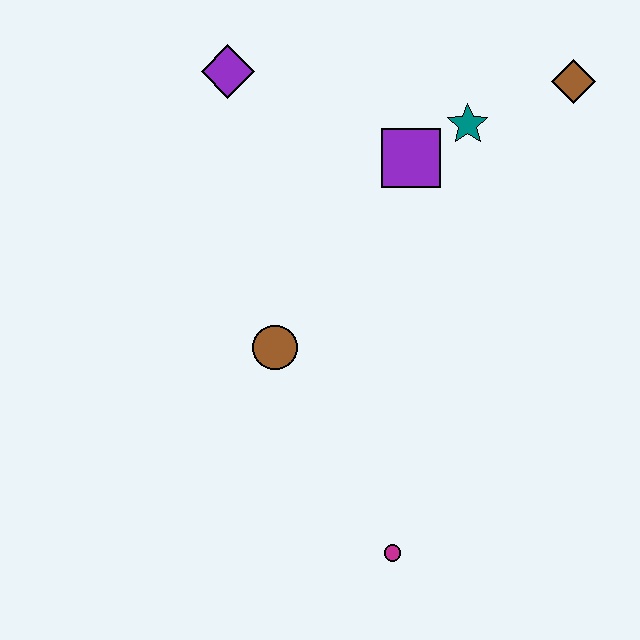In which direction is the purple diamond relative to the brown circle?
The purple diamond is above the brown circle.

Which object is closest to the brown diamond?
The teal star is closest to the brown diamond.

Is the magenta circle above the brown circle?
No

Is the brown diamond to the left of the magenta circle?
No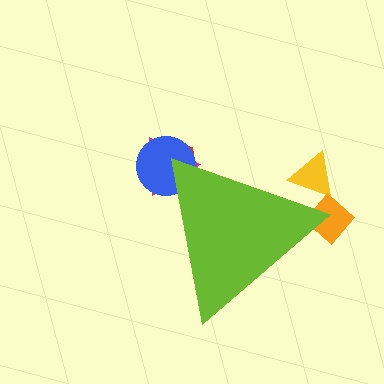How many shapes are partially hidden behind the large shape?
5 shapes are partially hidden.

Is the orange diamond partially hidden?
Yes, the orange diamond is partially hidden behind the lime triangle.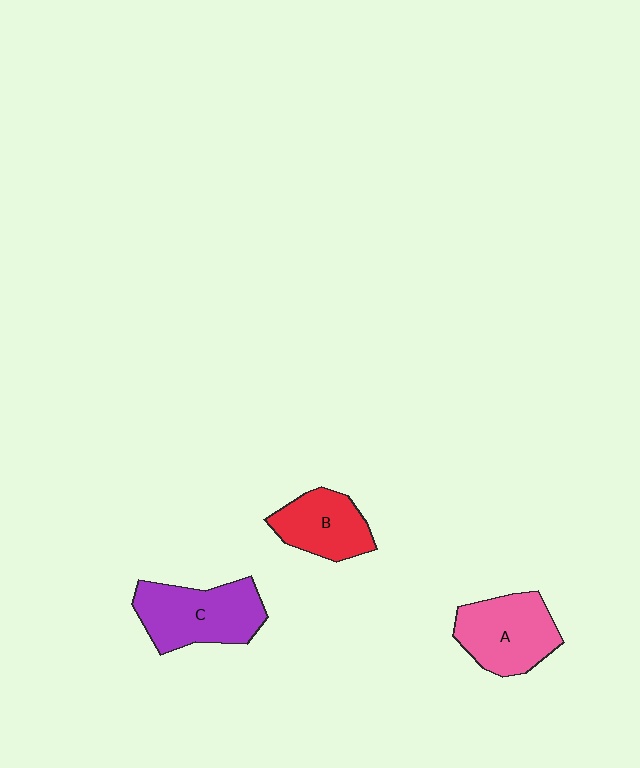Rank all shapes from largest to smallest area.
From largest to smallest: C (purple), A (pink), B (red).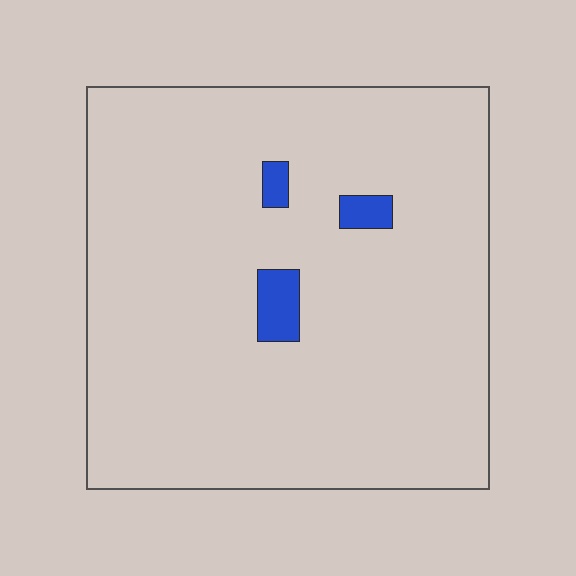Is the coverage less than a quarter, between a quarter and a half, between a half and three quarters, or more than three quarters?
Less than a quarter.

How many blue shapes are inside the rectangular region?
3.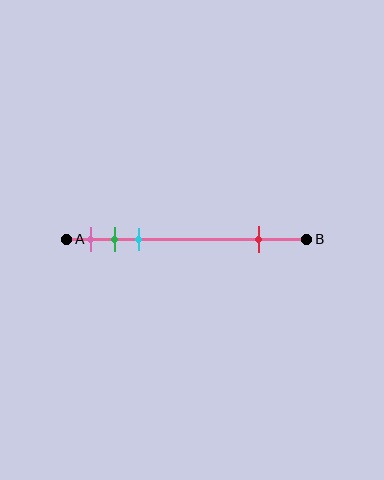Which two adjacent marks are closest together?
The green and cyan marks are the closest adjacent pair.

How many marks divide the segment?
There are 4 marks dividing the segment.